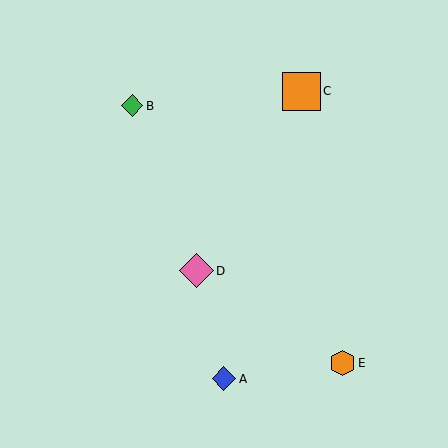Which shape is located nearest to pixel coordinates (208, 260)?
The pink diamond (labeled D) at (197, 271) is nearest to that location.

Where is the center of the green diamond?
The center of the green diamond is at (132, 106).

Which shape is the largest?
The orange square (labeled C) is the largest.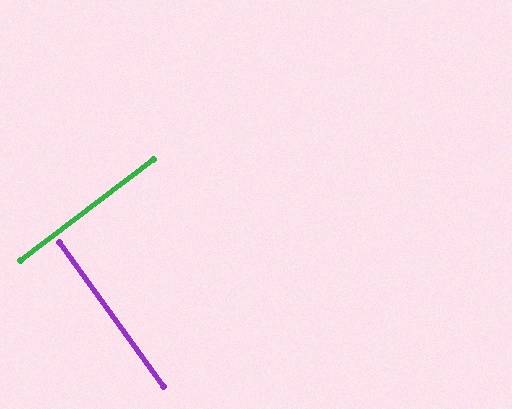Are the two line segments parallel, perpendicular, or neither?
Perpendicular — they meet at approximately 89°.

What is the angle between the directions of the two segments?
Approximately 89 degrees.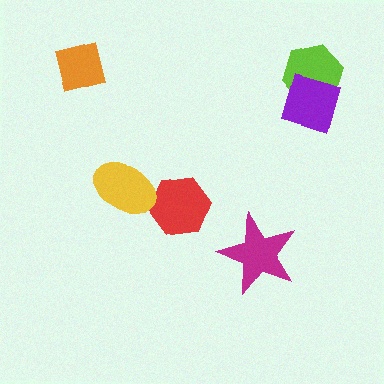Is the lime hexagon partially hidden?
Yes, it is partially covered by another shape.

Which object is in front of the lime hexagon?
The purple diamond is in front of the lime hexagon.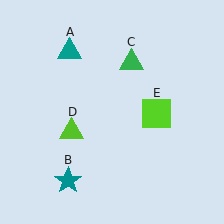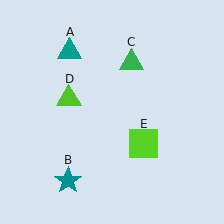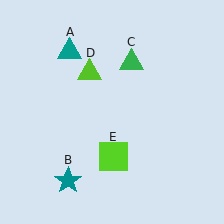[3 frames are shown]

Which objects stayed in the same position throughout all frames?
Teal triangle (object A) and teal star (object B) and green triangle (object C) remained stationary.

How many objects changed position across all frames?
2 objects changed position: lime triangle (object D), lime square (object E).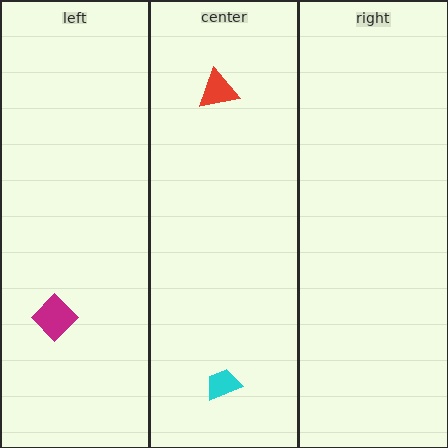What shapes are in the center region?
The red triangle, the cyan trapezoid.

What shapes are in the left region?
The magenta diamond.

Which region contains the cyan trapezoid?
The center region.